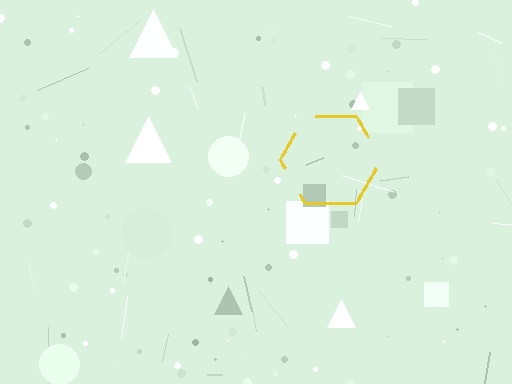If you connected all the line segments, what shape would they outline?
They would outline a hexagon.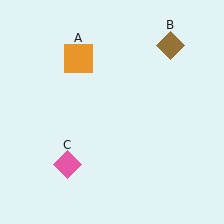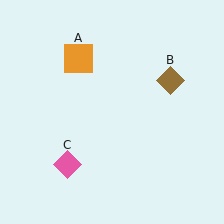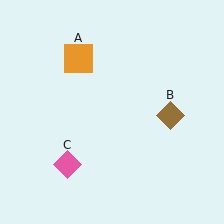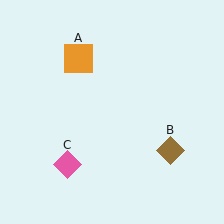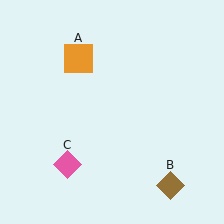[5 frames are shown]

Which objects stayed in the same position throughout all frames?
Orange square (object A) and pink diamond (object C) remained stationary.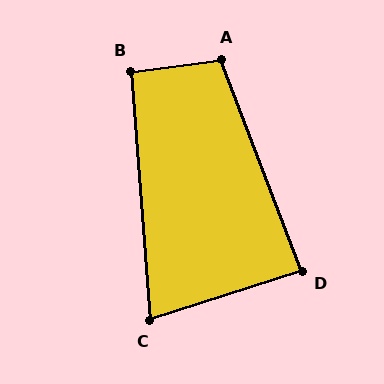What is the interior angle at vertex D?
Approximately 87 degrees (approximately right).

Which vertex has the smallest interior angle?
C, at approximately 76 degrees.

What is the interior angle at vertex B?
Approximately 93 degrees (approximately right).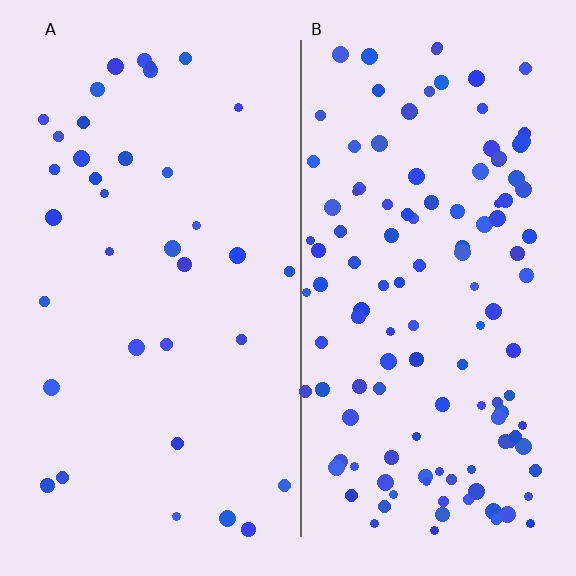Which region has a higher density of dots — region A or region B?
B (the right).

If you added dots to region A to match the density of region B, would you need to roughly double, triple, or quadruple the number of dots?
Approximately triple.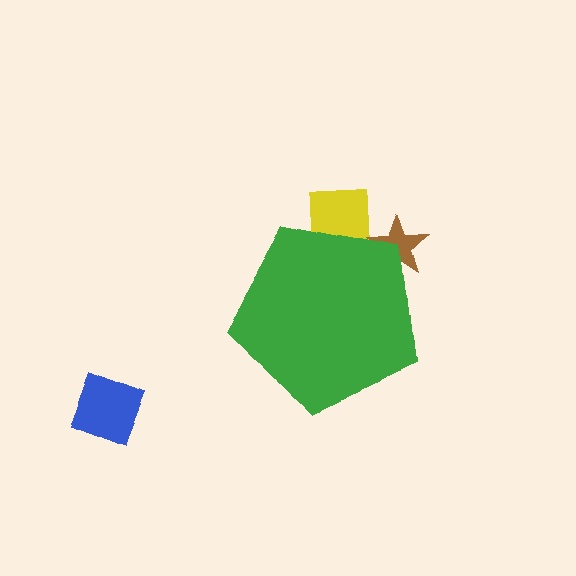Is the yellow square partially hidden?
Yes, the yellow square is partially hidden behind the green pentagon.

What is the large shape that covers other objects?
A green pentagon.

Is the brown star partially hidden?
Yes, the brown star is partially hidden behind the green pentagon.